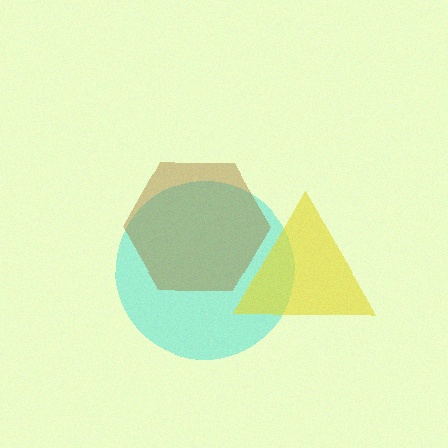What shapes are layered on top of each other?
The layered shapes are: a cyan circle, a yellow triangle, a brown hexagon.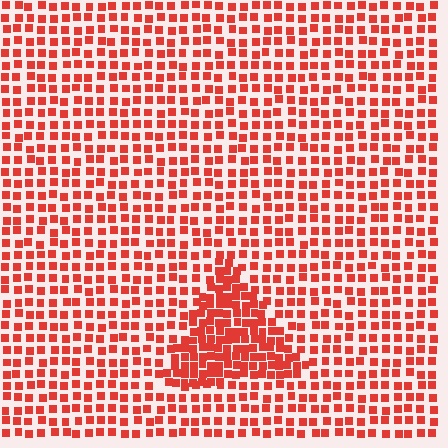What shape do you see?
I see a triangle.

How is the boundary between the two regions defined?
The boundary is defined by a change in element density (approximately 1.9x ratio). All elements are the same color, size, and shape.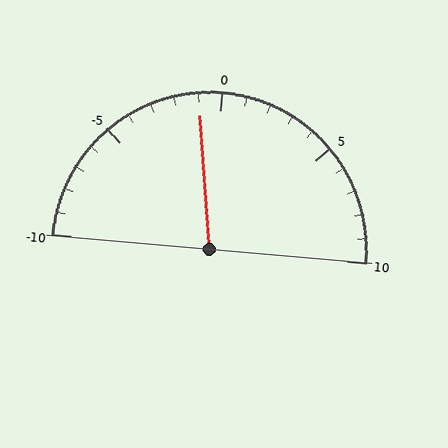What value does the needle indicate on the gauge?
The needle indicates approximately -1.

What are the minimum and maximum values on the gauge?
The gauge ranges from -10 to 10.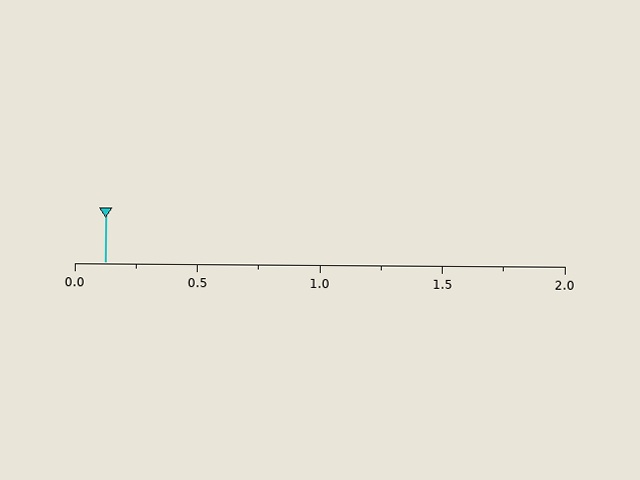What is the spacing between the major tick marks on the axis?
The major ticks are spaced 0.5 apart.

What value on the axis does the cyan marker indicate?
The marker indicates approximately 0.12.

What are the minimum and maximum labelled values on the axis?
The axis runs from 0.0 to 2.0.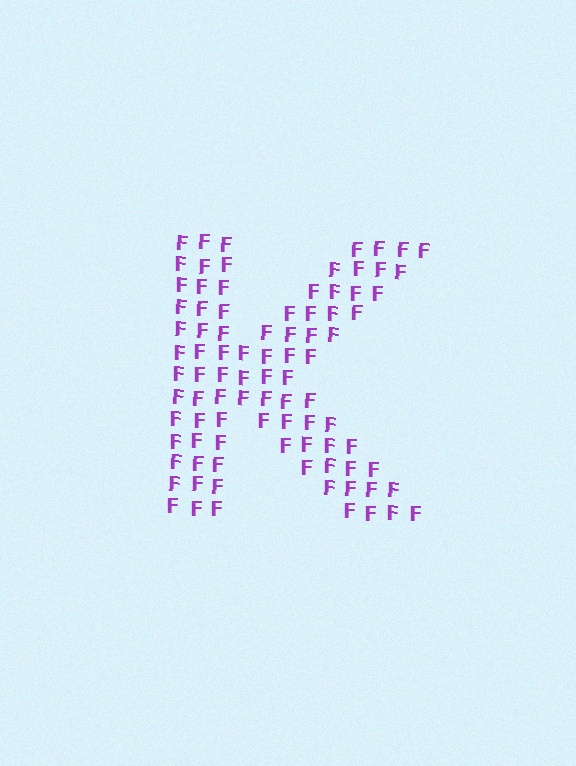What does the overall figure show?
The overall figure shows the letter K.